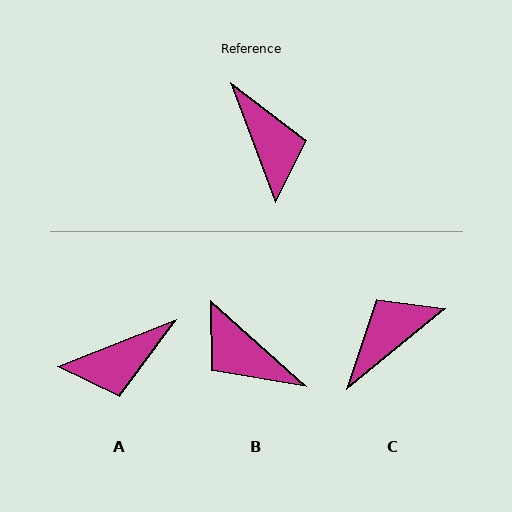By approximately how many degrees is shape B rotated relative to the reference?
Approximately 152 degrees clockwise.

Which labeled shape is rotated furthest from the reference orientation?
B, about 152 degrees away.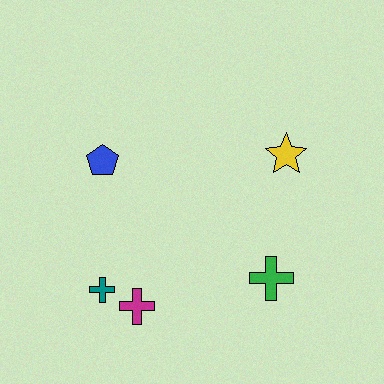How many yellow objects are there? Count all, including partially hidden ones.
There is 1 yellow object.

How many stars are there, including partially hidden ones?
There is 1 star.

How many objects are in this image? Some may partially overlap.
There are 5 objects.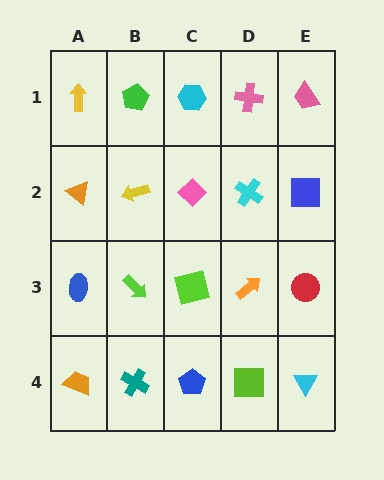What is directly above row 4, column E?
A red circle.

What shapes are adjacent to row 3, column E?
A blue square (row 2, column E), a cyan triangle (row 4, column E), an orange arrow (row 3, column D).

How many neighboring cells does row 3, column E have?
3.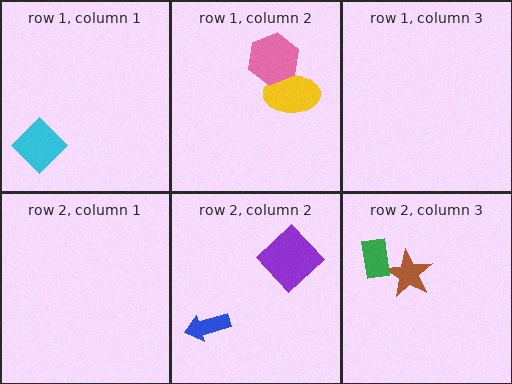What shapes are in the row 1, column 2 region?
The yellow ellipse, the pink hexagon.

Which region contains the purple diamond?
The row 2, column 2 region.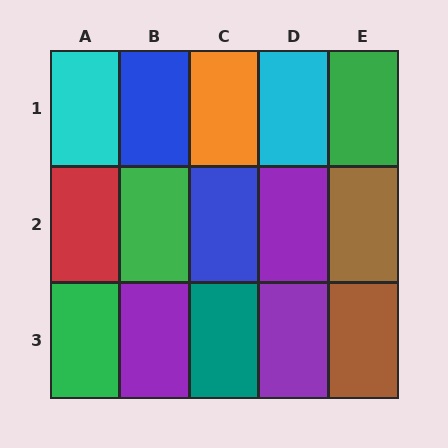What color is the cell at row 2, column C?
Blue.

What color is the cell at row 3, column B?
Purple.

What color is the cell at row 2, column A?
Red.